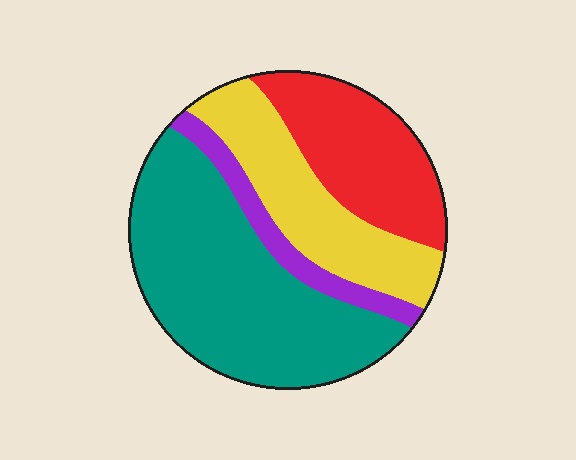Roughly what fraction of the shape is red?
Red covers 23% of the shape.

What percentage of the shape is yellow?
Yellow covers 23% of the shape.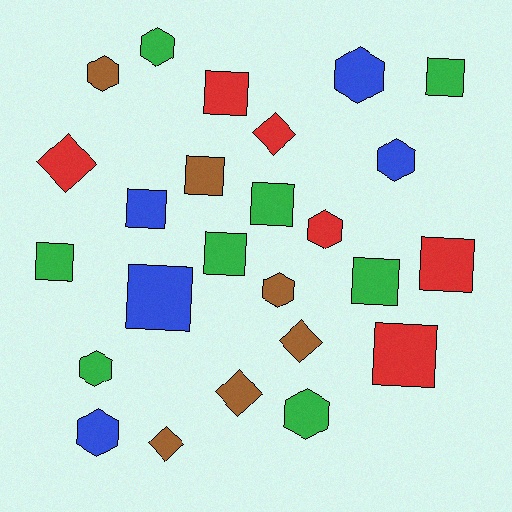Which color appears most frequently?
Green, with 8 objects.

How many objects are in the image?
There are 25 objects.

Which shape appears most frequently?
Square, with 11 objects.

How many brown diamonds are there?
There are 3 brown diamonds.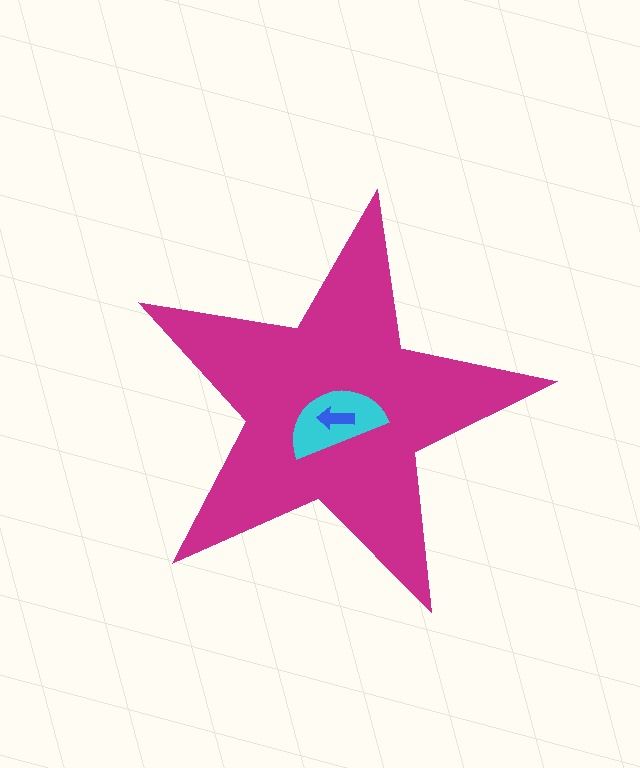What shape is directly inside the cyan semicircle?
The blue arrow.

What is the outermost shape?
The magenta star.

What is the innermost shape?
The blue arrow.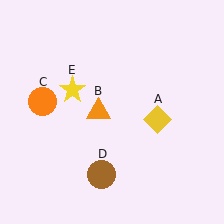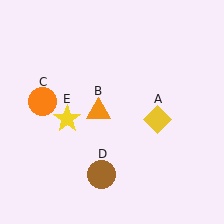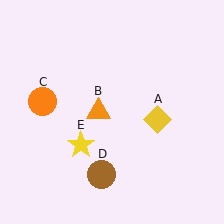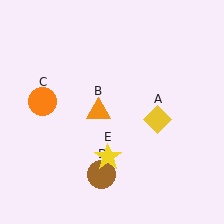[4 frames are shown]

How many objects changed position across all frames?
1 object changed position: yellow star (object E).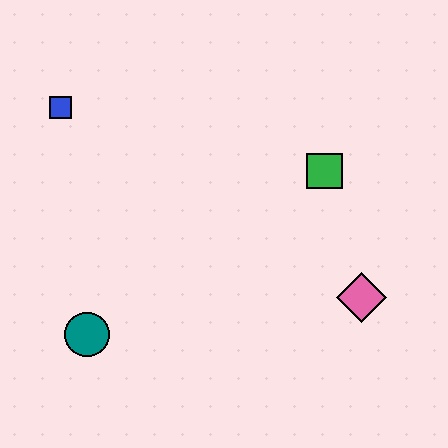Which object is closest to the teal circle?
The blue square is closest to the teal circle.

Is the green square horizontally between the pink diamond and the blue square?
Yes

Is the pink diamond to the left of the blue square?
No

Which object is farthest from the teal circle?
The green square is farthest from the teal circle.